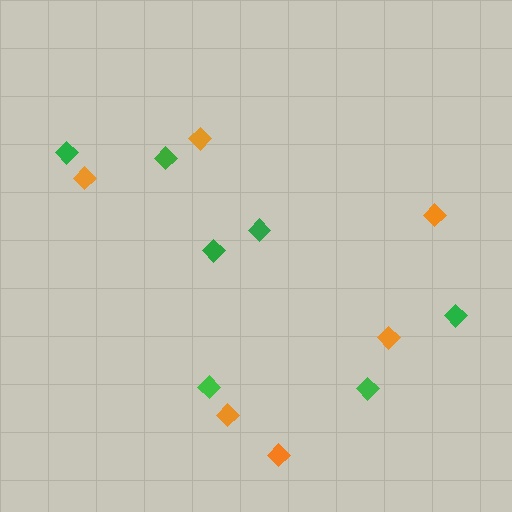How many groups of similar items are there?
There are 2 groups: one group of orange diamonds (6) and one group of green diamonds (7).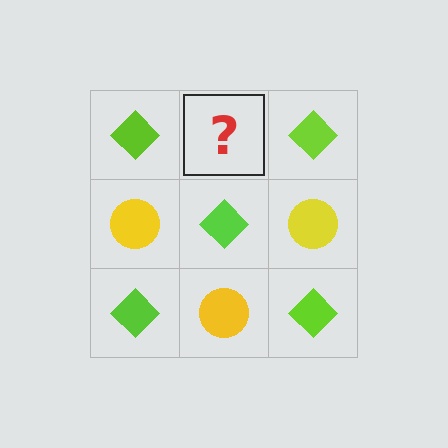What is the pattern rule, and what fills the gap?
The rule is that it alternates lime diamond and yellow circle in a checkerboard pattern. The gap should be filled with a yellow circle.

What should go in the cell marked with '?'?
The missing cell should contain a yellow circle.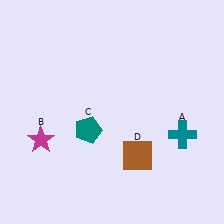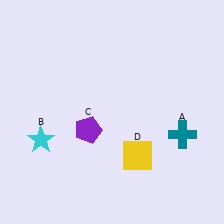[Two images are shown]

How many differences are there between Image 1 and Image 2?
There are 3 differences between the two images.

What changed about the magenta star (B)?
In Image 1, B is magenta. In Image 2, it changed to cyan.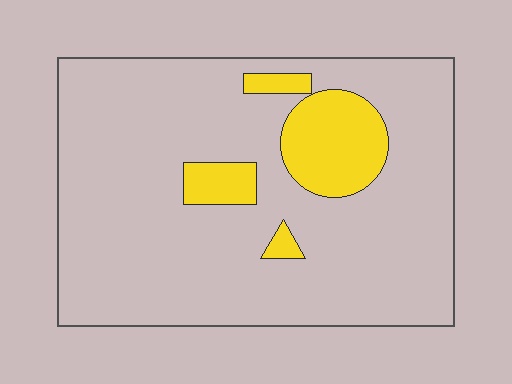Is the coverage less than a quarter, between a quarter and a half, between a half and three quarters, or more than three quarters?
Less than a quarter.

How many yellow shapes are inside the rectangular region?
4.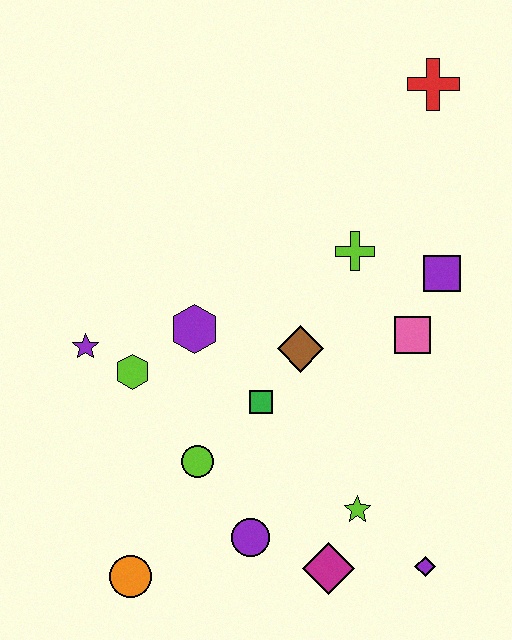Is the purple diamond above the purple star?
No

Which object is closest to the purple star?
The lime hexagon is closest to the purple star.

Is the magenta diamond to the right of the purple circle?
Yes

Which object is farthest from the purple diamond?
The red cross is farthest from the purple diamond.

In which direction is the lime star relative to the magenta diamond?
The lime star is above the magenta diamond.